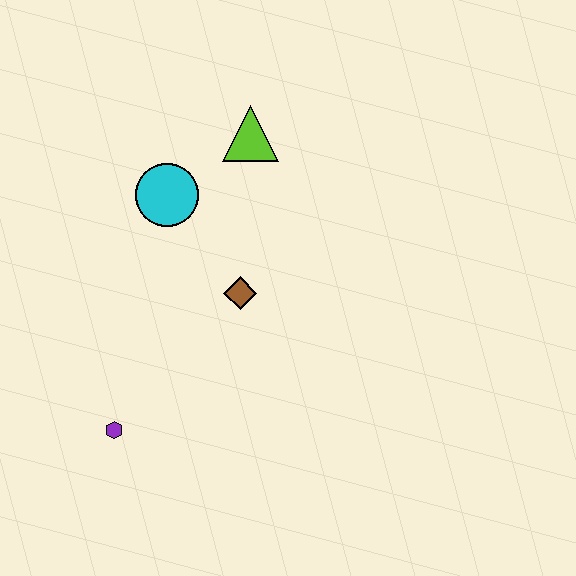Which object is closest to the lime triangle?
The cyan circle is closest to the lime triangle.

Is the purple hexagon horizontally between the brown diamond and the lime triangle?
No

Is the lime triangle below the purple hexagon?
No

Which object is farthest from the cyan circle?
The purple hexagon is farthest from the cyan circle.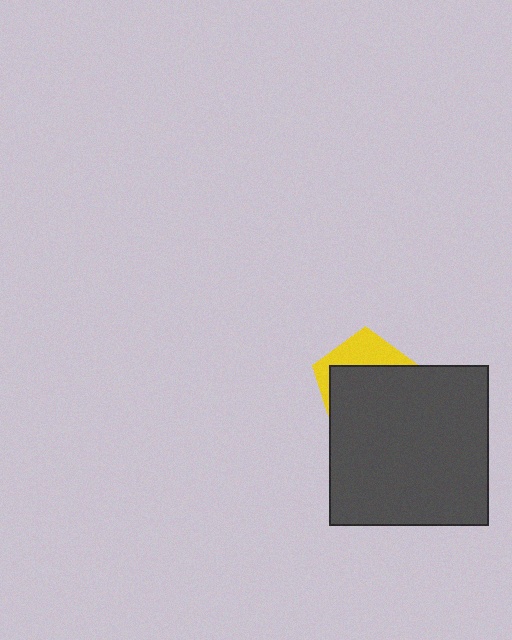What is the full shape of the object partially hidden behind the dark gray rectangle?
The partially hidden object is a yellow pentagon.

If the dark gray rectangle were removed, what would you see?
You would see the complete yellow pentagon.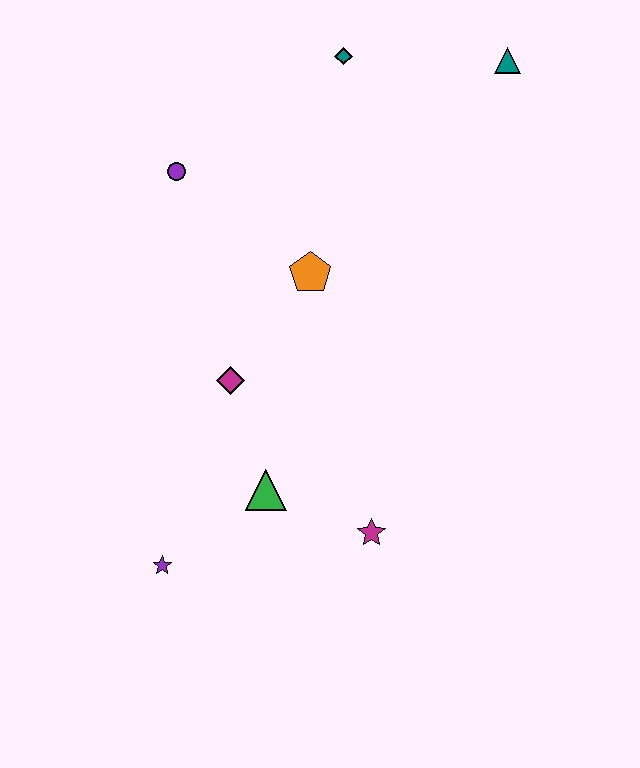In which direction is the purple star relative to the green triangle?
The purple star is to the left of the green triangle.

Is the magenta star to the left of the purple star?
No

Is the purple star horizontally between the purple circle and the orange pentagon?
No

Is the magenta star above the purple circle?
No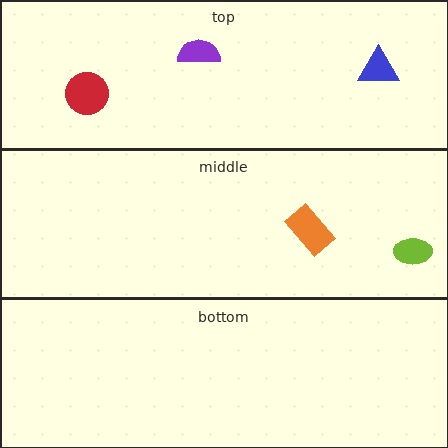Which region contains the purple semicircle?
The top region.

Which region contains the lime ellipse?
The middle region.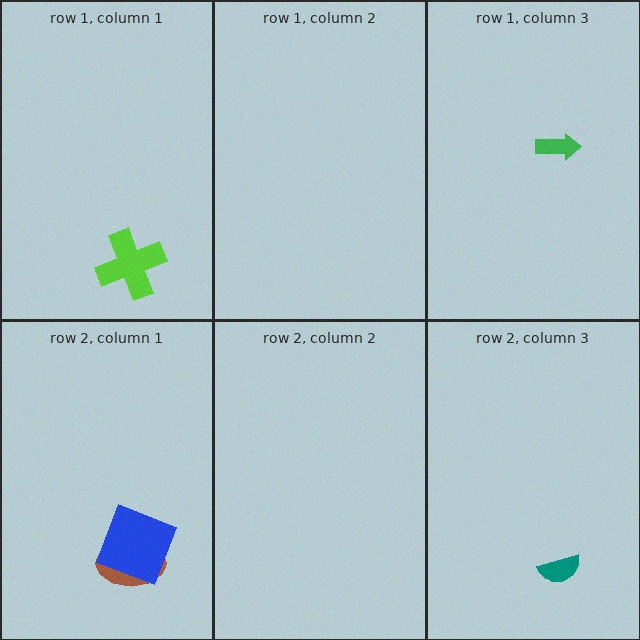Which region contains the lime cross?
The row 1, column 1 region.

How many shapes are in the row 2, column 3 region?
1.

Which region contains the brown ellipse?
The row 2, column 1 region.